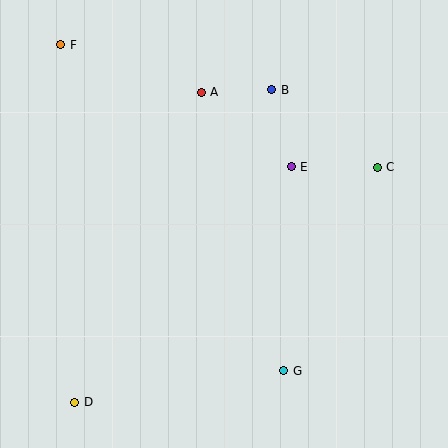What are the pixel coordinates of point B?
Point B is at (272, 90).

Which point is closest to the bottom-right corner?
Point G is closest to the bottom-right corner.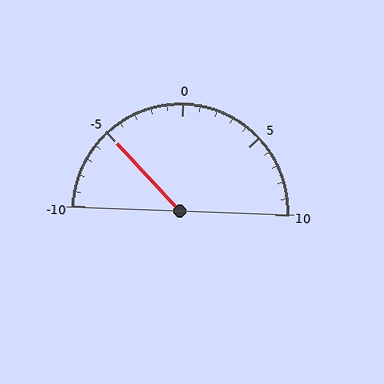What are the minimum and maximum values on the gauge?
The gauge ranges from -10 to 10.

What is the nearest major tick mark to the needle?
The nearest major tick mark is -5.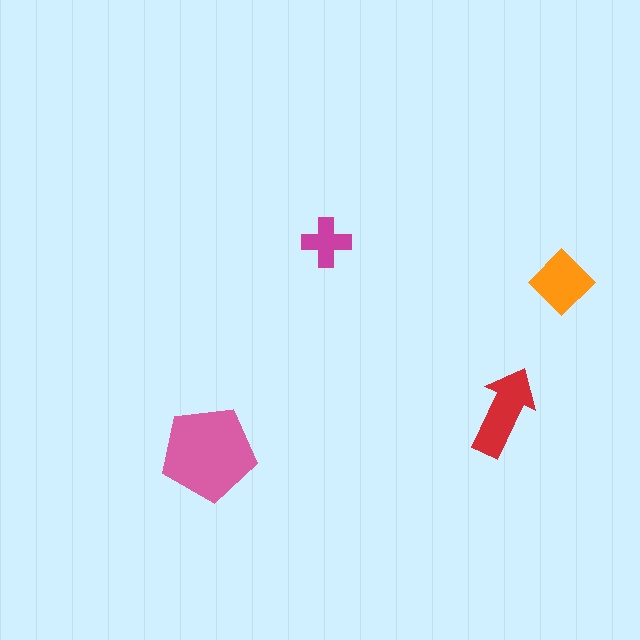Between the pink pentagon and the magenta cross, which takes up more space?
The pink pentagon.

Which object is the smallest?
The magenta cross.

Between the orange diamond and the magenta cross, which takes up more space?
The orange diamond.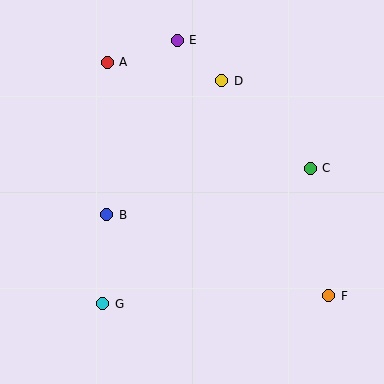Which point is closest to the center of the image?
Point B at (107, 215) is closest to the center.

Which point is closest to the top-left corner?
Point A is closest to the top-left corner.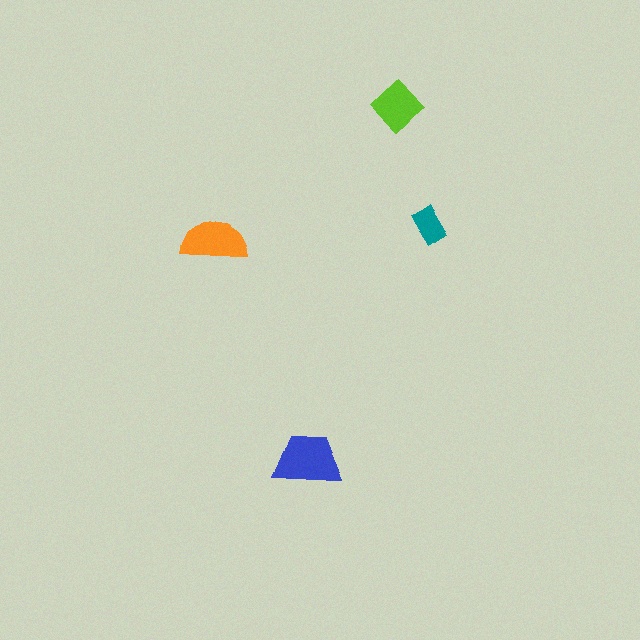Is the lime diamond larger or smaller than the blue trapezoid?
Smaller.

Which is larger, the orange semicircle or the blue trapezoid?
The blue trapezoid.